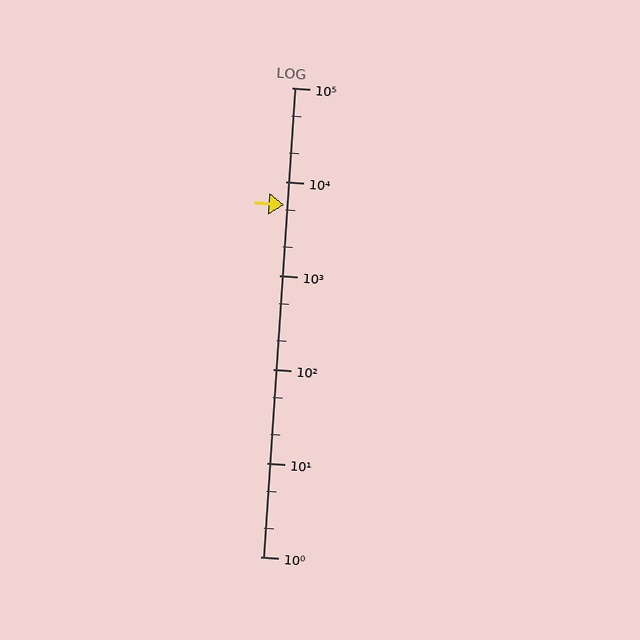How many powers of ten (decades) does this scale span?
The scale spans 5 decades, from 1 to 100000.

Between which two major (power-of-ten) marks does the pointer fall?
The pointer is between 1000 and 10000.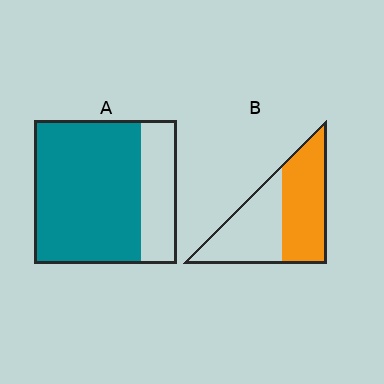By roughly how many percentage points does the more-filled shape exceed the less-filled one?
By roughly 20 percentage points (A over B).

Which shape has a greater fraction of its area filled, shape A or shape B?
Shape A.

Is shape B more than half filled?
Roughly half.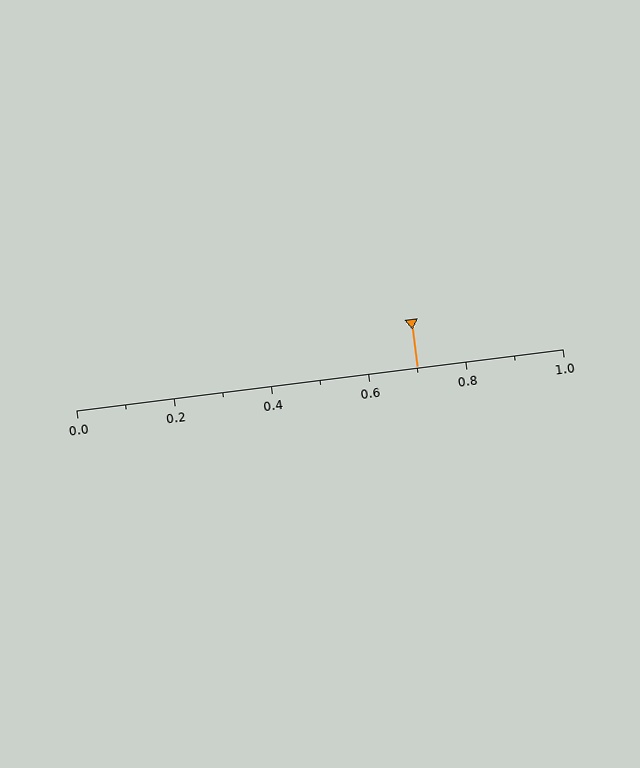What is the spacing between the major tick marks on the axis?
The major ticks are spaced 0.2 apart.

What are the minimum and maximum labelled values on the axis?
The axis runs from 0.0 to 1.0.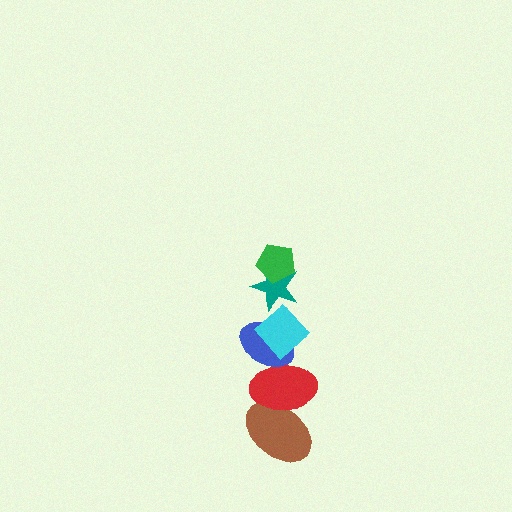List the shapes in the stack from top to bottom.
From top to bottom: the green pentagon, the teal star, the cyan diamond, the blue ellipse, the red ellipse, the brown ellipse.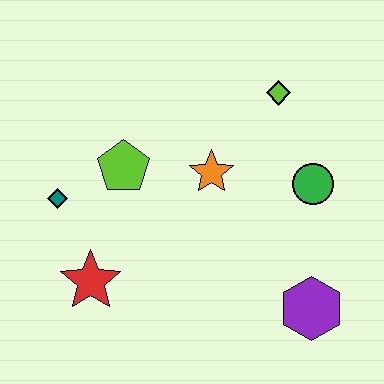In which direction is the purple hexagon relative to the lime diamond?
The purple hexagon is below the lime diamond.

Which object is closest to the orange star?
The lime pentagon is closest to the orange star.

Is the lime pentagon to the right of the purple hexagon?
No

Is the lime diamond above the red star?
Yes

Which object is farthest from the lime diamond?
The red star is farthest from the lime diamond.